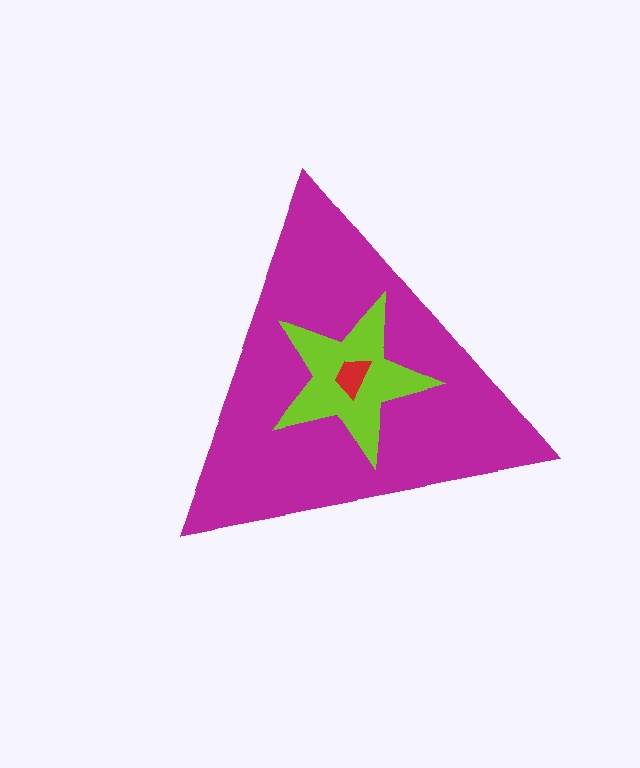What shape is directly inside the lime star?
The red trapezoid.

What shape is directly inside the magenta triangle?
The lime star.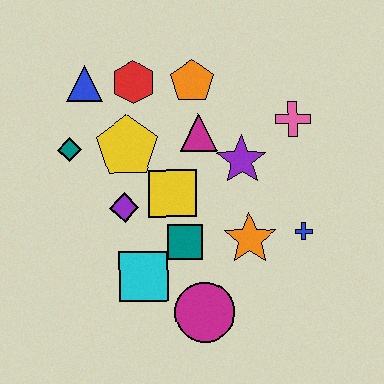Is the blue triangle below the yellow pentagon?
No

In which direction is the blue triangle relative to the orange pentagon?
The blue triangle is to the left of the orange pentagon.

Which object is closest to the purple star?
The magenta triangle is closest to the purple star.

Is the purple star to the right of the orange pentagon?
Yes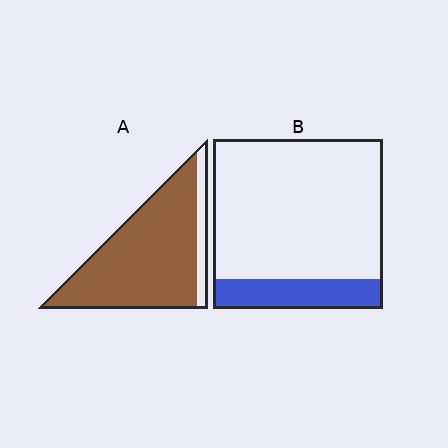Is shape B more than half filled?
No.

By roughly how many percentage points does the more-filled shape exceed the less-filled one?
By roughly 70 percentage points (A over B).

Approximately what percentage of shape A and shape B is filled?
A is approximately 90% and B is approximately 20%.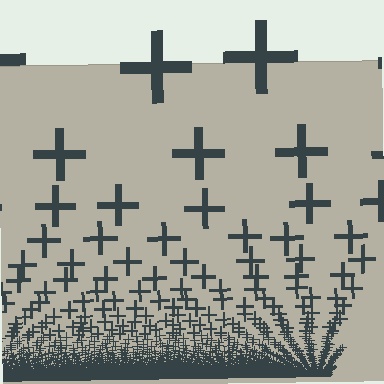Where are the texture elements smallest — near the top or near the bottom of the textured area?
Near the bottom.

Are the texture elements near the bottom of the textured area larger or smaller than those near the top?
Smaller. The gradient is inverted — elements near the bottom are smaller and denser.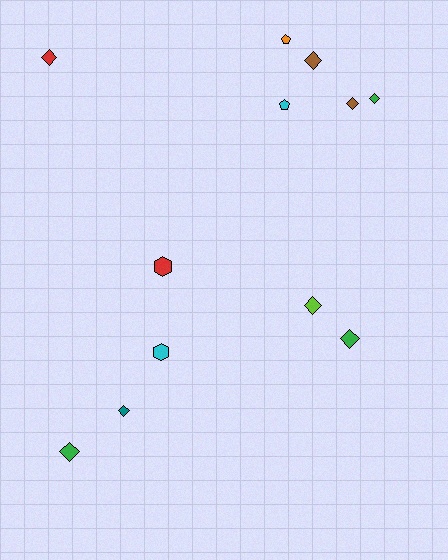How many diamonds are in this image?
There are 8 diamonds.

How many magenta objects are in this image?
There are no magenta objects.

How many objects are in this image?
There are 12 objects.